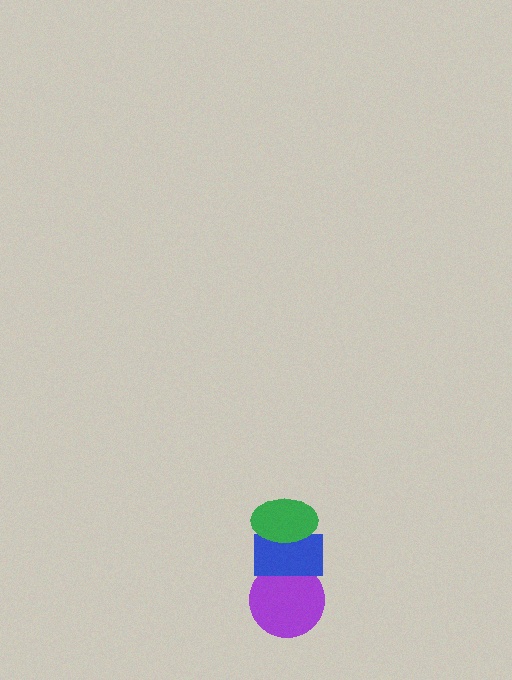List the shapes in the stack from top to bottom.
From top to bottom: the green ellipse, the blue rectangle, the purple circle.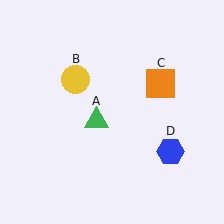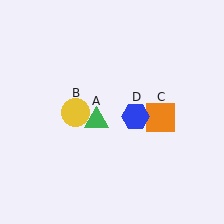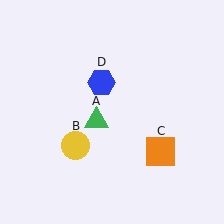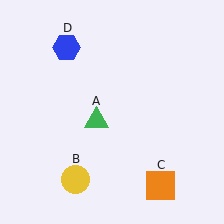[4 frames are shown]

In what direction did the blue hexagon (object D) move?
The blue hexagon (object D) moved up and to the left.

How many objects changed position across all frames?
3 objects changed position: yellow circle (object B), orange square (object C), blue hexagon (object D).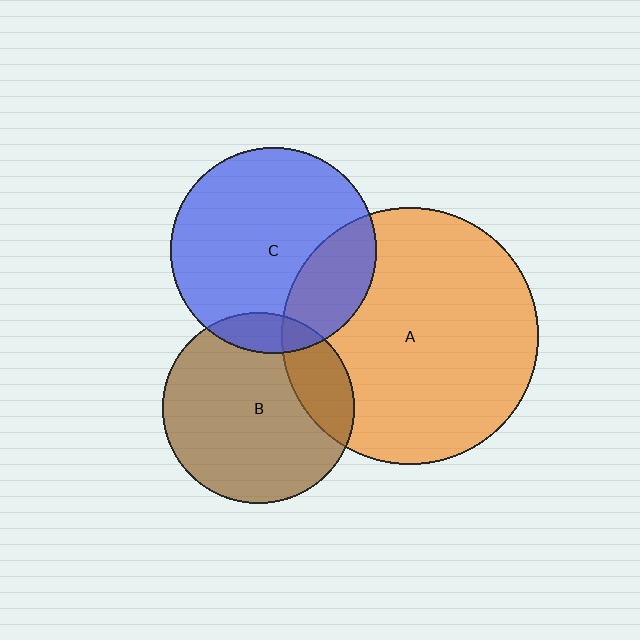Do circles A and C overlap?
Yes.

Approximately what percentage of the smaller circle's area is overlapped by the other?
Approximately 25%.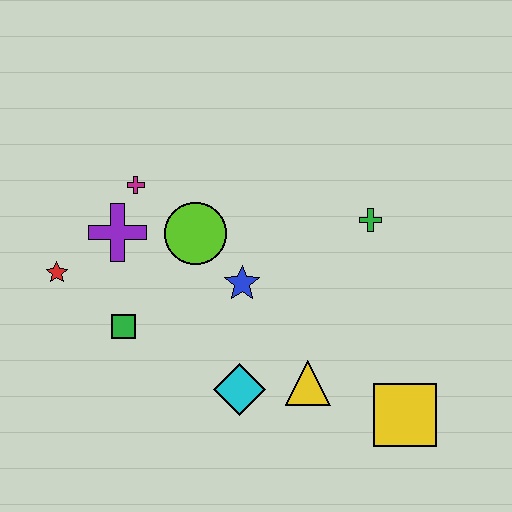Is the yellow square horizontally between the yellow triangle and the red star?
No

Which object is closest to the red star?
The purple cross is closest to the red star.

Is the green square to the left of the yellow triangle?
Yes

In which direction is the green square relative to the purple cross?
The green square is below the purple cross.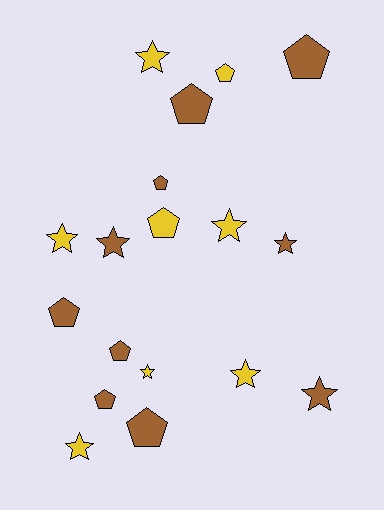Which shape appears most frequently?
Pentagon, with 9 objects.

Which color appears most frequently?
Brown, with 10 objects.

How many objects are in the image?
There are 18 objects.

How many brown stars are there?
There are 3 brown stars.